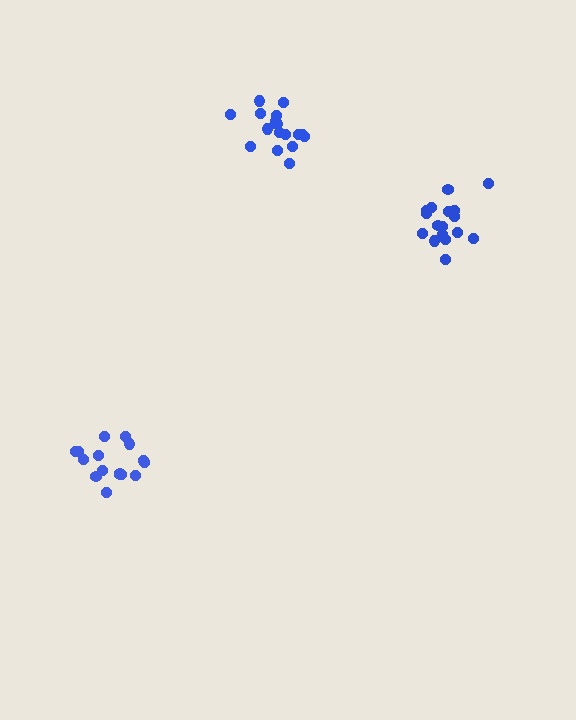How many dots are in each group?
Group 1: 16 dots, Group 2: 17 dots, Group 3: 17 dots (50 total).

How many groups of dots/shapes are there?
There are 3 groups.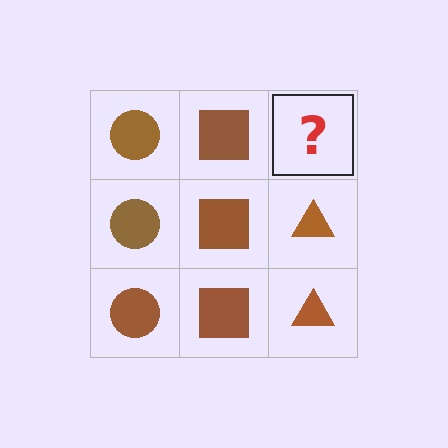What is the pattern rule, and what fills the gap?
The rule is that each column has a consistent shape. The gap should be filled with a brown triangle.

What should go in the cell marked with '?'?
The missing cell should contain a brown triangle.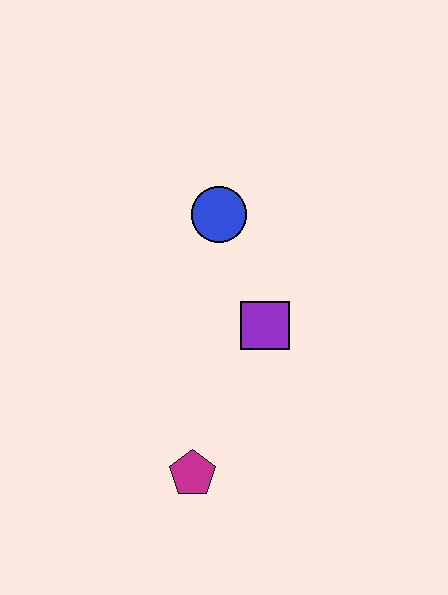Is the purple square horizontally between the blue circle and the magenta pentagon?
No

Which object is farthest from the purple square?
The magenta pentagon is farthest from the purple square.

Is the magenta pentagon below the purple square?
Yes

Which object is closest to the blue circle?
The purple square is closest to the blue circle.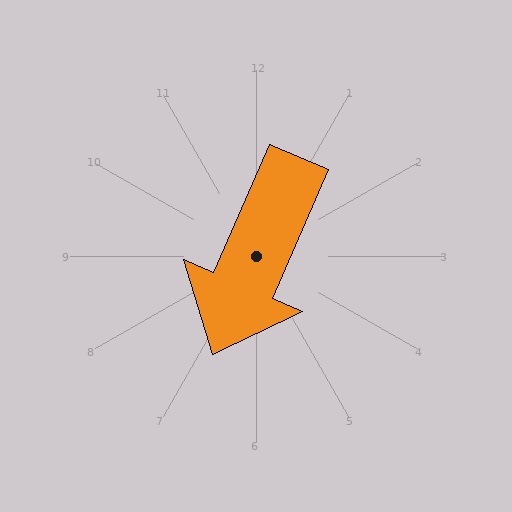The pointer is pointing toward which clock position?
Roughly 7 o'clock.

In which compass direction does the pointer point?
Southwest.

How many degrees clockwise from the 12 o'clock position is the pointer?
Approximately 203 degrees.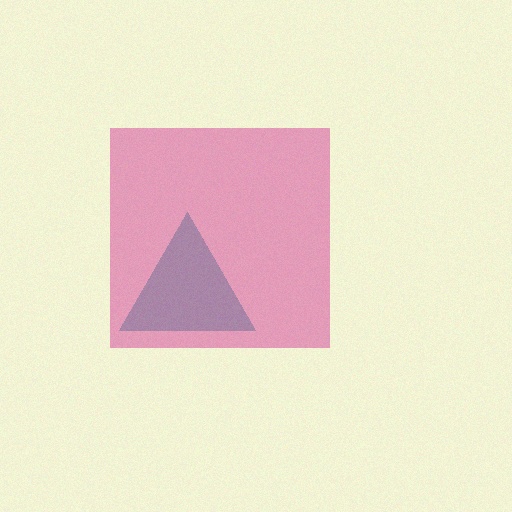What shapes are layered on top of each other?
The layered shapes are: a teal triangle, a magenta square.